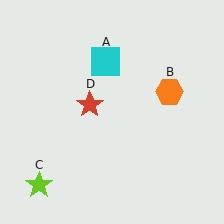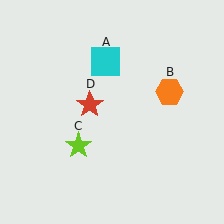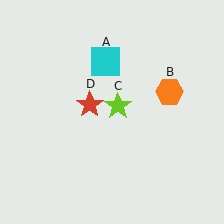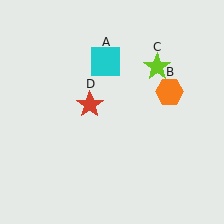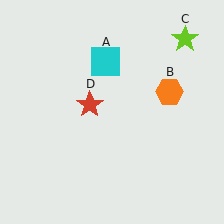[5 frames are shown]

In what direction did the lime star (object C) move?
The lime star (object C) moved up and to the right.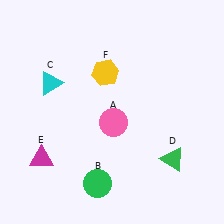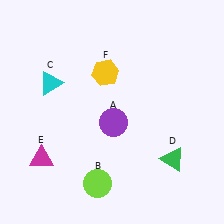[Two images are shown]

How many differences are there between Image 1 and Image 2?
There are 2 differences between the two images.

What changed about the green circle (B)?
In Image 1, B is green. In Image 2, it changed to lime.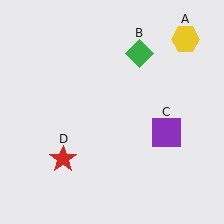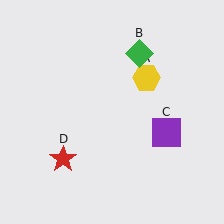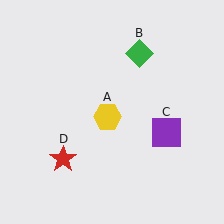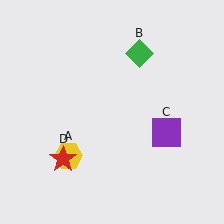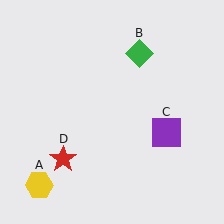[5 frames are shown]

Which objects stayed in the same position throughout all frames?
Green diamond (object B) and purple square (object C) and red star (object D) remained stationary.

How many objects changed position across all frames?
1 object changed position: yellow hexagon (object A).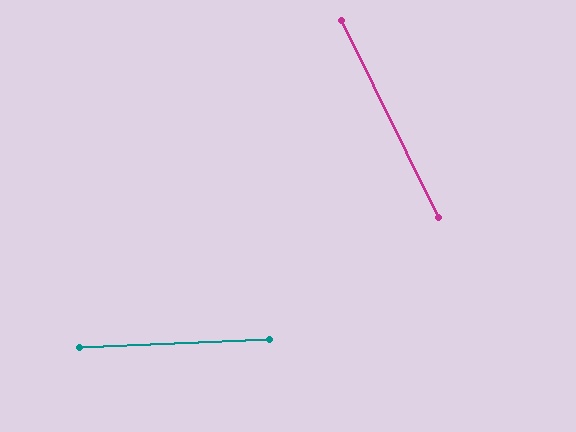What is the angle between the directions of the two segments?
Approximately 66 degrees.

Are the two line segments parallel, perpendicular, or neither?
Neither parallel nor perpendicular — they differ by about 66°.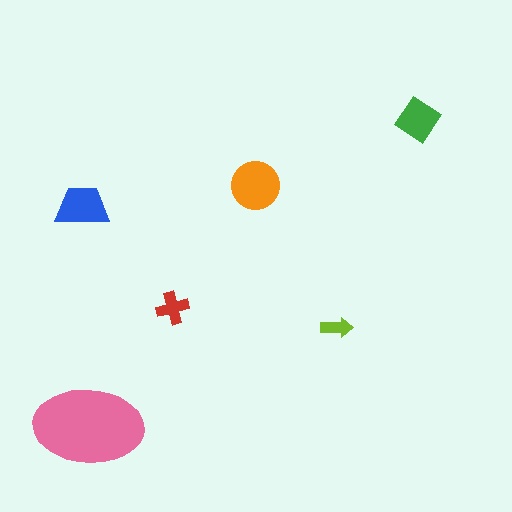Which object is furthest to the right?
The green diamond is rightmost.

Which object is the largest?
The pink ellipse.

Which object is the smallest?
The lime arrow.